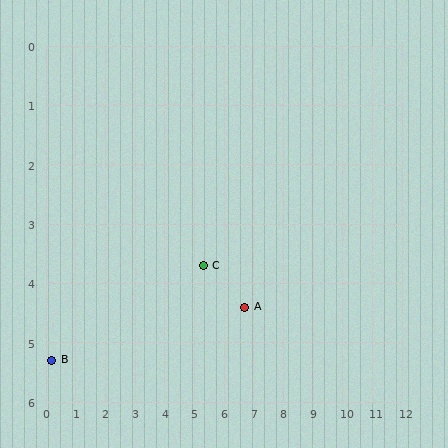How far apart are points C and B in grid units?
Points C and B are about 5.3 grid units apart.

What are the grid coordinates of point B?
Point B is at approximately (0.2, 5.3).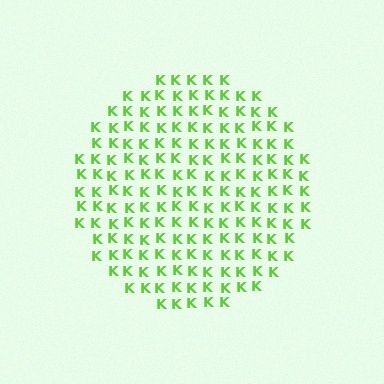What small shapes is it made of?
It is made of small letter K's.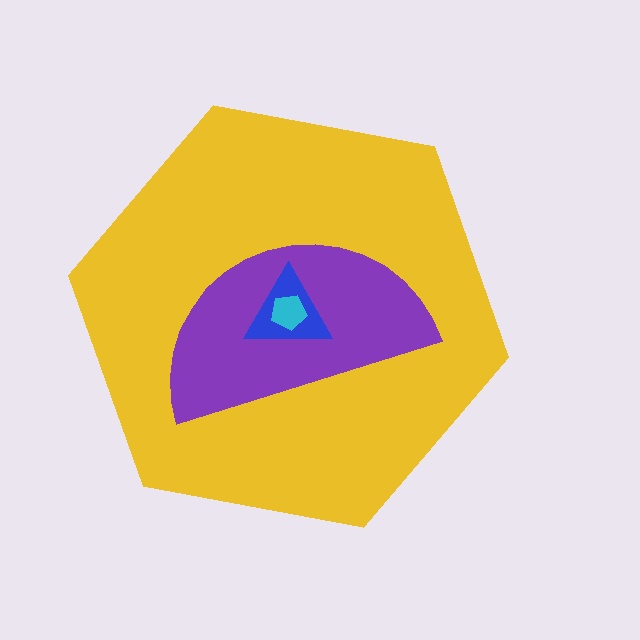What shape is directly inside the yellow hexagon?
The purple semicircle.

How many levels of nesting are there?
4.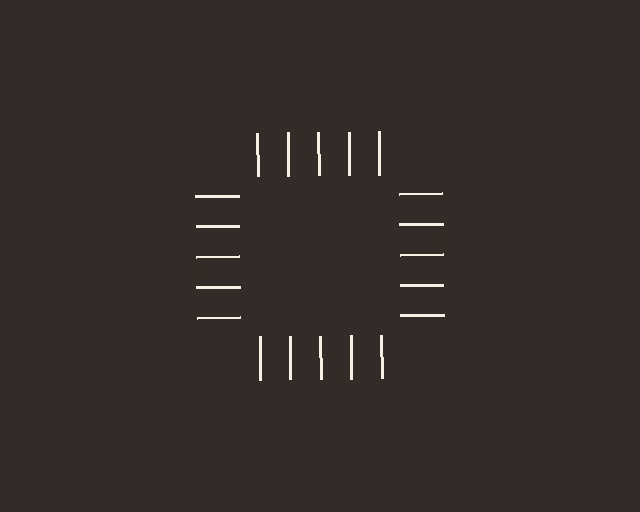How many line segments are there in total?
20 — 5 along each of the 4 edges.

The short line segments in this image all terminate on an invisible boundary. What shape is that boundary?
An illusory square — the line segments terminate on its edges but no continuous stroke is drawn.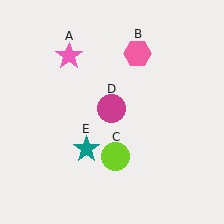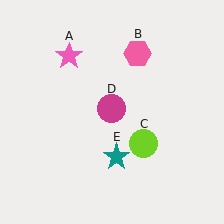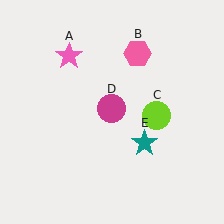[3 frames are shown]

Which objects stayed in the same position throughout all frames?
Pink star (object A) and pink hexagon (object B) and magenta circle (object D) remained stationary.